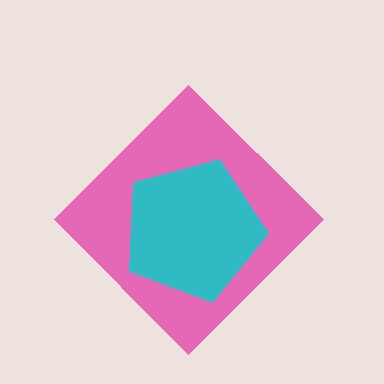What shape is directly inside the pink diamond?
The cyan pentagon.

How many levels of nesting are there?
2.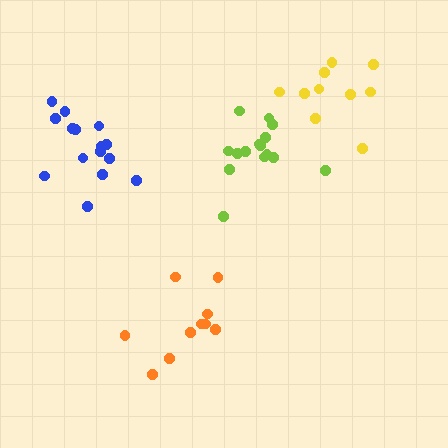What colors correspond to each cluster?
The clusters are colored: orange, yellow, blue, lime.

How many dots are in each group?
Group 1: 10 dots, Group 2: 10 dots, Group 3: 15 dots, Group 4: 15 dots (50 total).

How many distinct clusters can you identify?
There are 4 distinct clusters.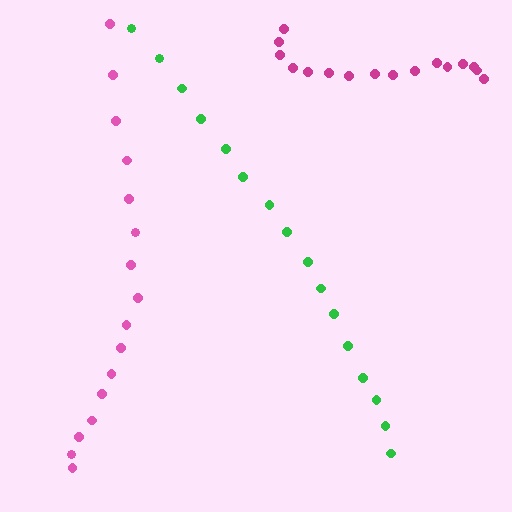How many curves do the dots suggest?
There are 3 distinct paths.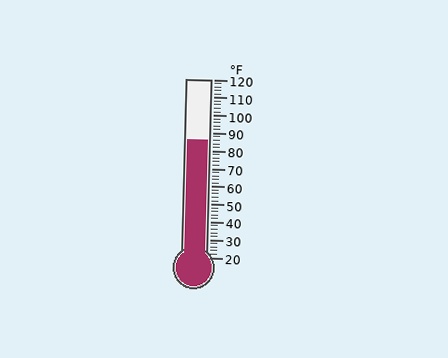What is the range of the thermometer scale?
The thermometer scale ranges from 20°F to 120°F.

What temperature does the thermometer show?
The thermometer shows approximately 86°F.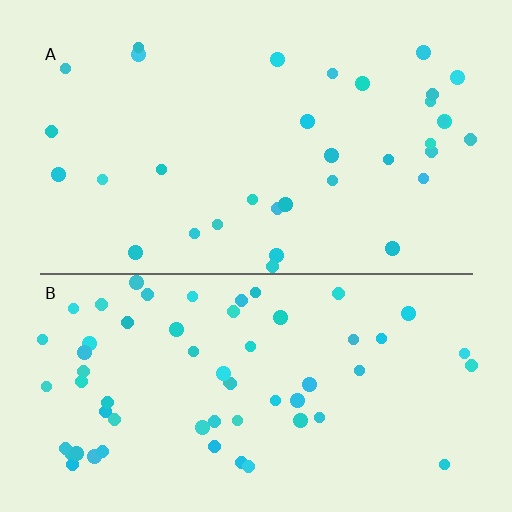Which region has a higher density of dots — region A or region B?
B (the bottom).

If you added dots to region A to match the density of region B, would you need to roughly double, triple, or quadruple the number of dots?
Approximately double.